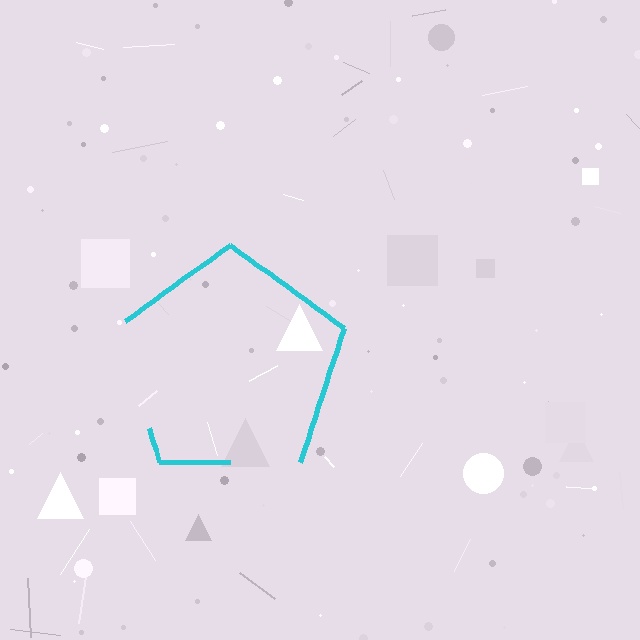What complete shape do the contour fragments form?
The contour fragments form a pentagon.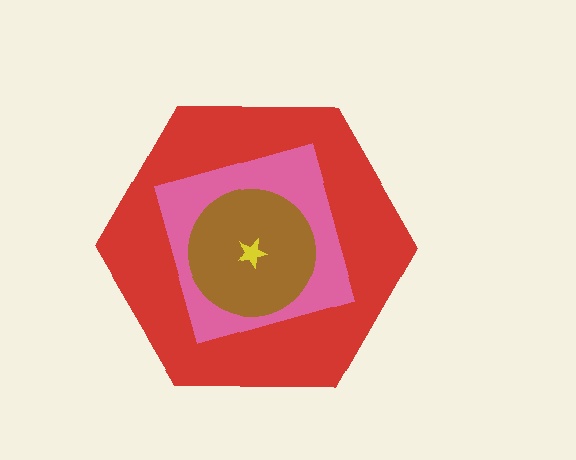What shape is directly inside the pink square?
The brown circle.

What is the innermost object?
The yellow star.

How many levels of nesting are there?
4.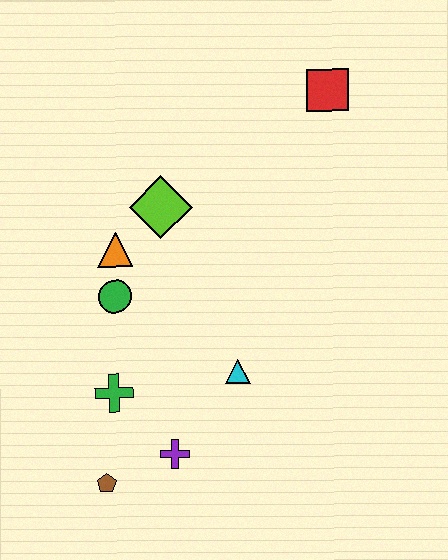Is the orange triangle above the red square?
No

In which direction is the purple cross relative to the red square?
The purple cross is below the red square.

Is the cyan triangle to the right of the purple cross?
Yes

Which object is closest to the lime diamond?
The orange triangle is closest to the lime diamond.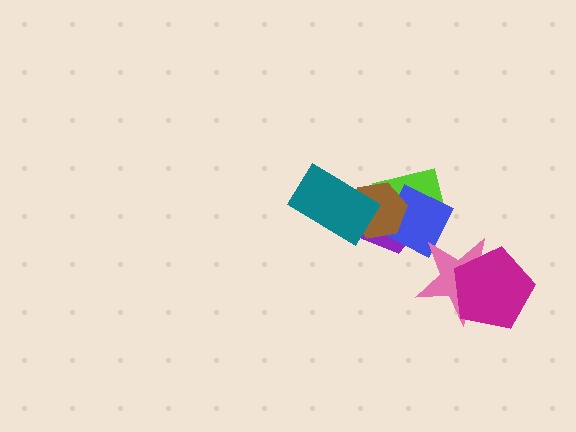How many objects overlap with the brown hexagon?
4 objects overlap with the brown hexagon.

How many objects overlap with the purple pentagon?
4 objects overlap with the purple pentagon.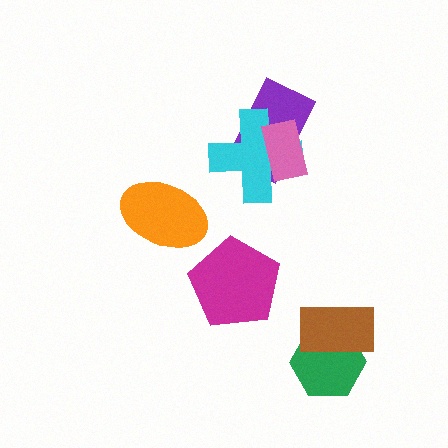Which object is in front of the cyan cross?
The pink rectangle is in front of the cyan cross.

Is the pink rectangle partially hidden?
No, no other shape covers it.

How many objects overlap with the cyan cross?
2 objects overlap with the cyan cross.